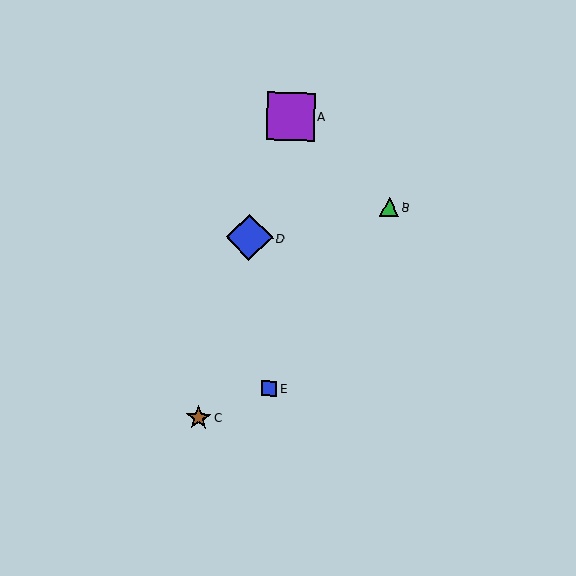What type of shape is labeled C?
Shape C is a brown star.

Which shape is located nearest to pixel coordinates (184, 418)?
The brown star (labeled C) at (198, 418) is nearest to that location.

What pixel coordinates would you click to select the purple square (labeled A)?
Click at (290, 116) to select the purple square A.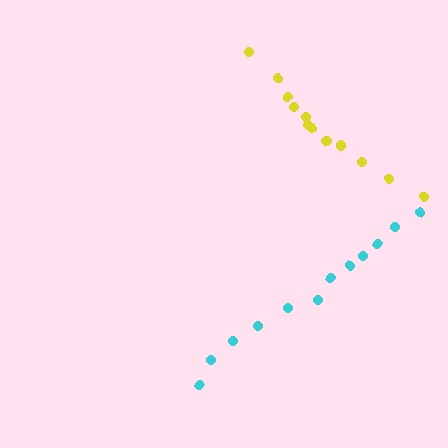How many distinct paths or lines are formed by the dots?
There are 2 distinct paths.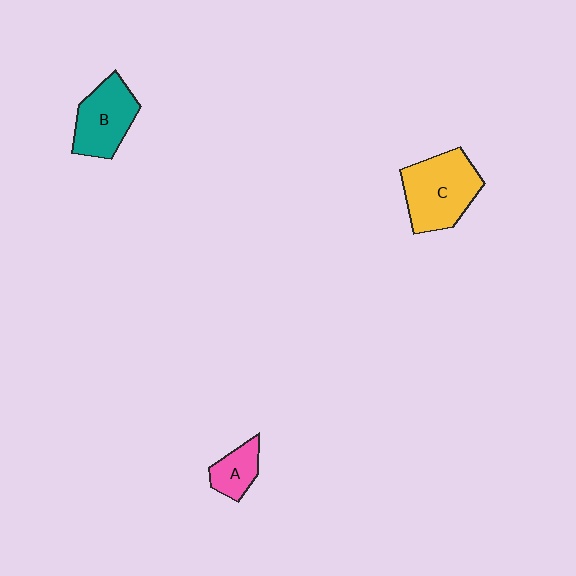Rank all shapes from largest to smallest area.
From largest to smallest: C (yellow), B (teal), A (pink).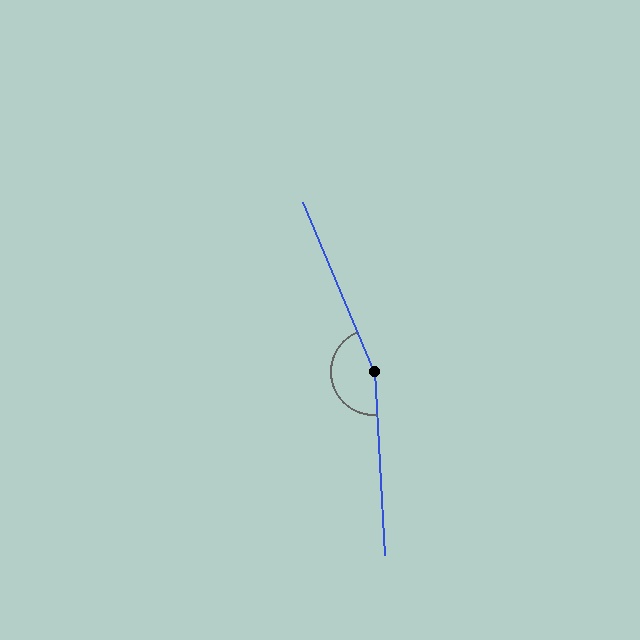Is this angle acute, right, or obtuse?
It is obtuse.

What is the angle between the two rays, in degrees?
Approximately 161 degrees.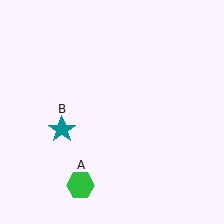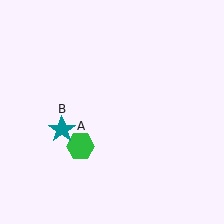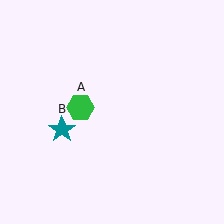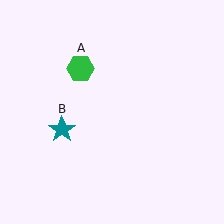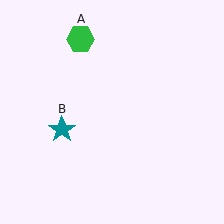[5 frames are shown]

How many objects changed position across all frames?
1 object changed position: green hexagon (object A).